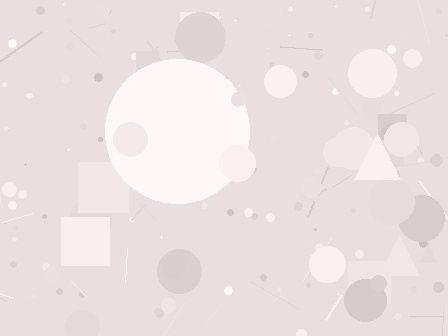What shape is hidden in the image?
A circle is hidden in the image.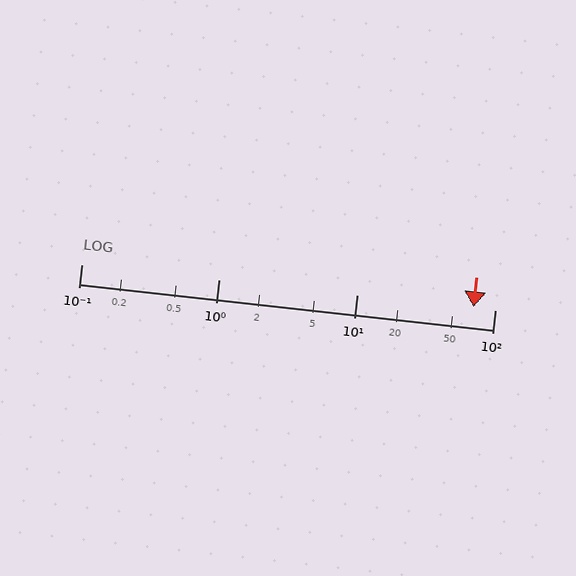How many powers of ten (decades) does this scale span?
The scale spans 3 decades, from 0.1 to 100.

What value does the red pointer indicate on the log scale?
The pointer indicates approximately 70.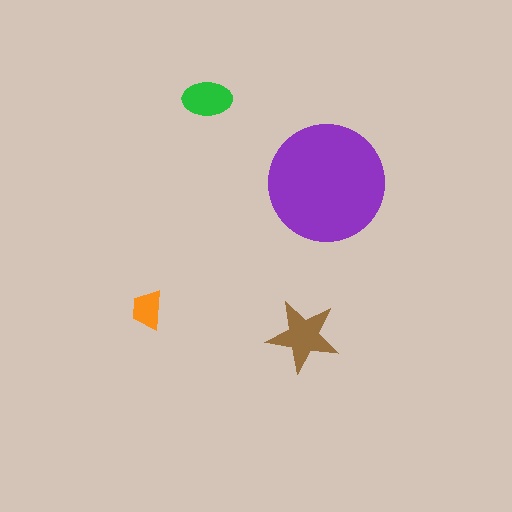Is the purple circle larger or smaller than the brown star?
Larger.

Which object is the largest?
The purple circle.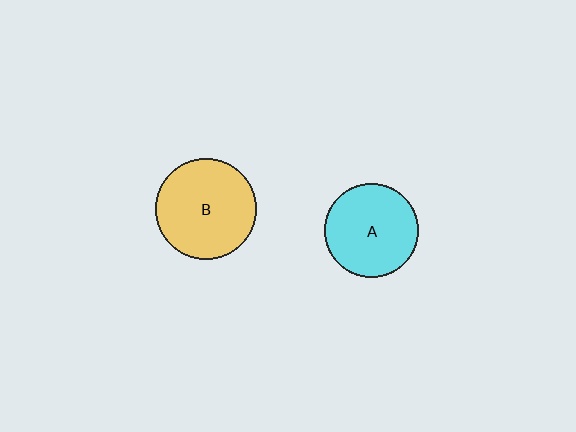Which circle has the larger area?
Circle B (yellow).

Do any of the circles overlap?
No, none of the circles overlap.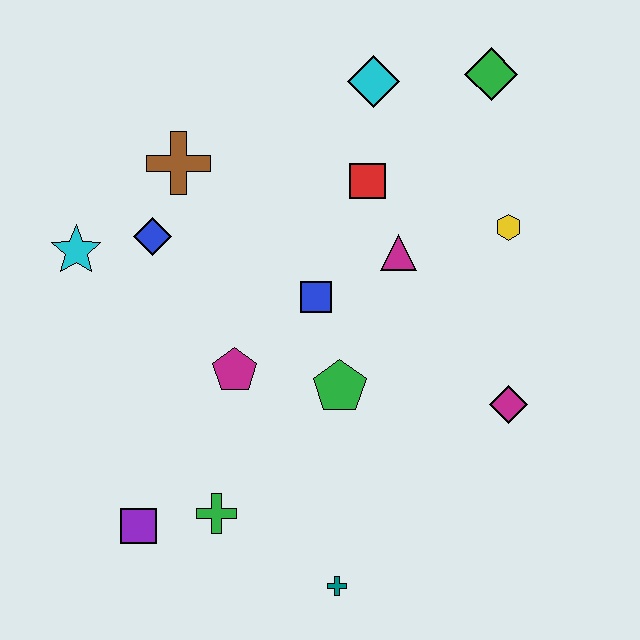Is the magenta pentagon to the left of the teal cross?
Yes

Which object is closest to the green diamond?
The cyan diamond is closest to the green diamond.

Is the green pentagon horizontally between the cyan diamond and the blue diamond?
Yes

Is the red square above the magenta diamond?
Yes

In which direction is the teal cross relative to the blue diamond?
The teal cross is below the blue diamond.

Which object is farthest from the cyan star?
The magenta diamond is farthest from the cyan star.